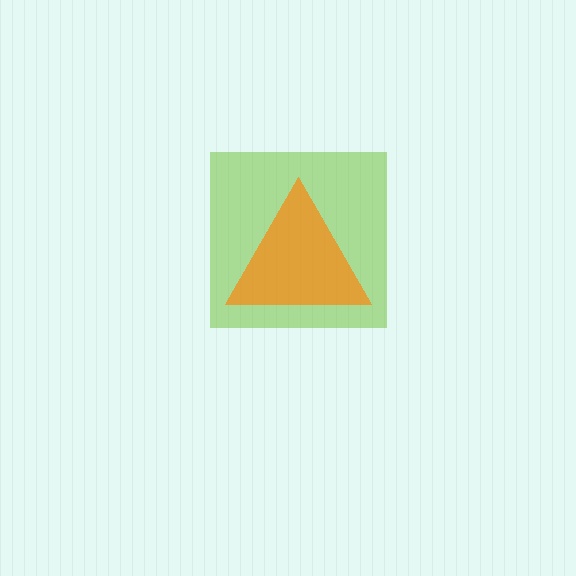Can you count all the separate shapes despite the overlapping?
Yes, there are 2 separate shapes.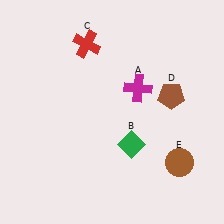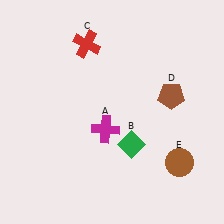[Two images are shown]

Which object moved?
The magenta cross (A) moved down.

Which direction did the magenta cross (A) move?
The magenta cross (A) moved down.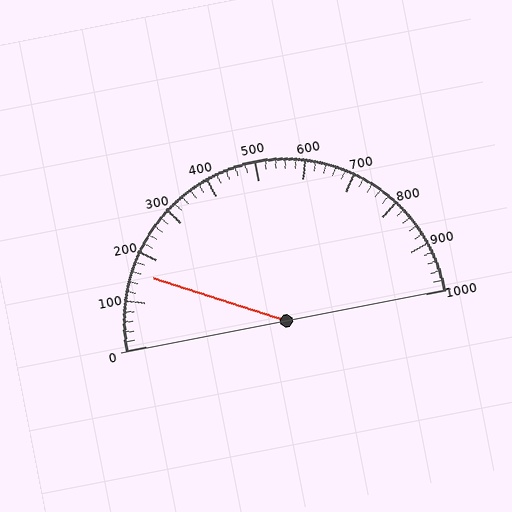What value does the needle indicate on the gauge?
The needle indicates approximately 160.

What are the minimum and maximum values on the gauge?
The gauge ranges from 0 to 1000.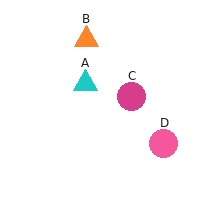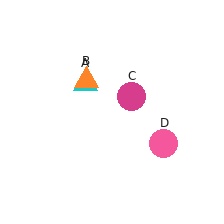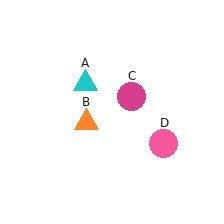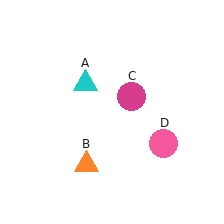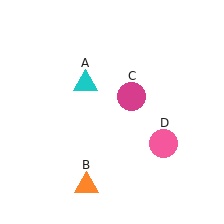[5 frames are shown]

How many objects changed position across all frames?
1 object changed position: orange triangle (object B).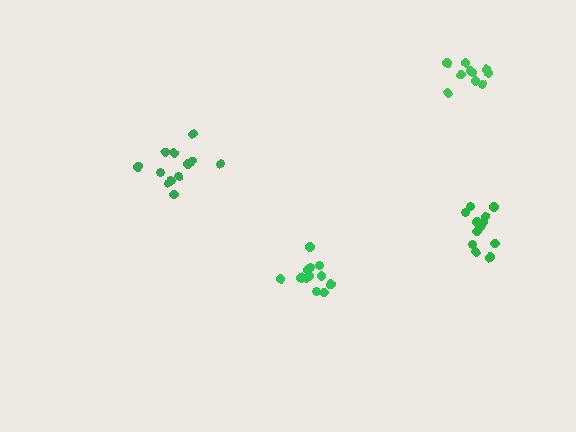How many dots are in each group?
Group 1: 12 dots, Group 2: 12 dots, Group 3: 12 dots, Group 4: 10 dots (46 total).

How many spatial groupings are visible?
There are 4 spatial groupings.